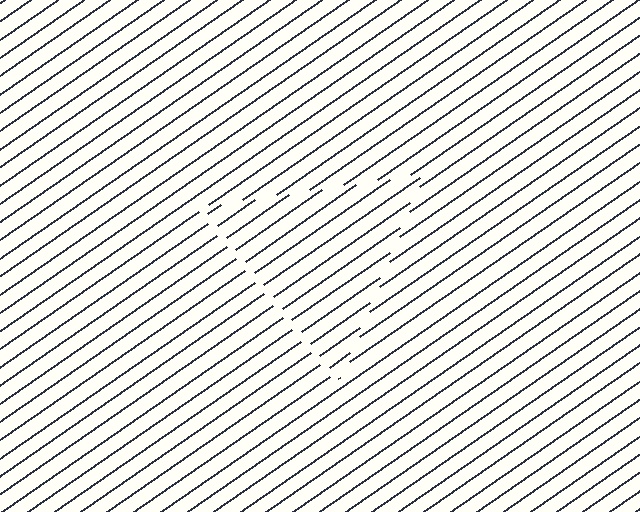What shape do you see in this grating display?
An illusory triangle. The interior of the shape contains the same grating, shifted by half a period — the contour is defined by the phase discontinuity where line-ends from the inner and outer gratings abut.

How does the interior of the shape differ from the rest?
The interior of the shape contains the same grating, shifted by half a period — the contour is defined by the phase discontinuity where line-ends from the inner and outer gratings abut.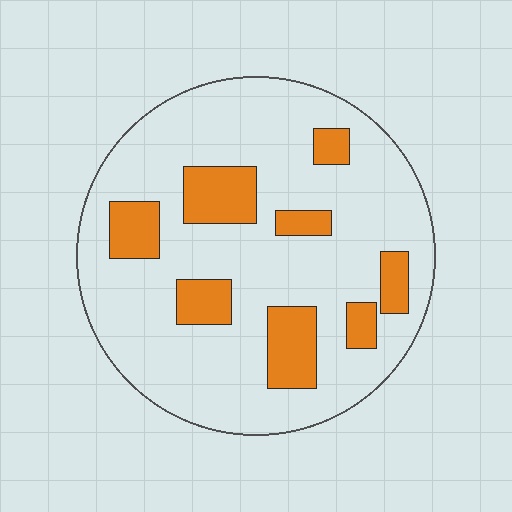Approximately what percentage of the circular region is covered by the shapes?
Approximately 20%.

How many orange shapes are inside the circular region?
8.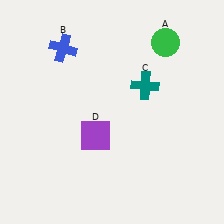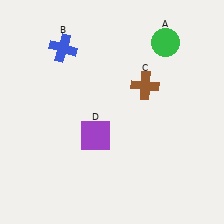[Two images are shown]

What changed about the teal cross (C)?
In Image 1, C is teal. In Image 2, it changed to brown.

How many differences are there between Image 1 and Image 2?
There is 1 difference between the two images.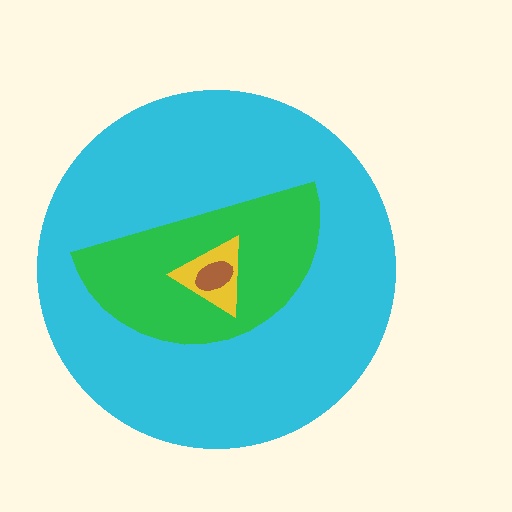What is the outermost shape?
The cyan circle.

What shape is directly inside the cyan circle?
The green semicircle.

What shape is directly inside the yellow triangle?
The brown ellipse.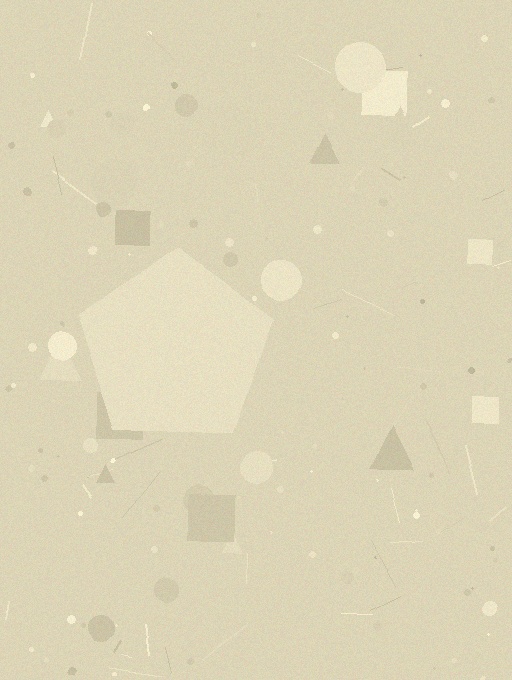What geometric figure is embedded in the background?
A pentagon is embedded in the background.